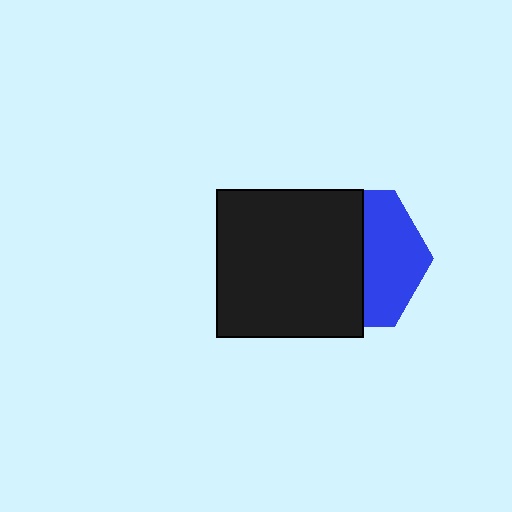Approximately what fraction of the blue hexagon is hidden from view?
Roughly 57% of the blue hexagon is hidden behind the black square.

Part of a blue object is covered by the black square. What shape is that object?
It is a hexagon.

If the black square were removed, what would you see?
You would see the complete blue hexagon.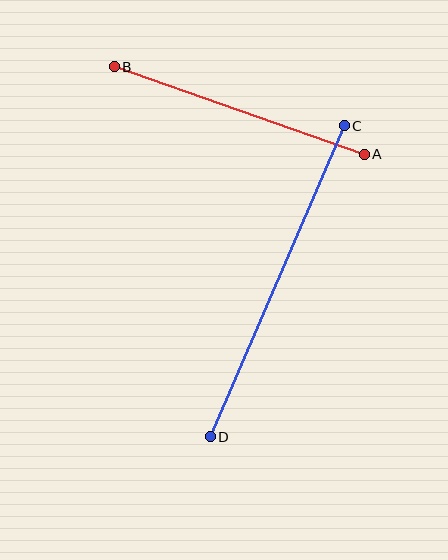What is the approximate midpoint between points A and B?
The midpoint is at approximately (239, 111) pixels.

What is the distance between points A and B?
The distance is approximately 265 pixels.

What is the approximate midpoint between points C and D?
The midpoint is at approximately (277, 281) pixels.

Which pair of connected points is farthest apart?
Points C and D are farthest apart.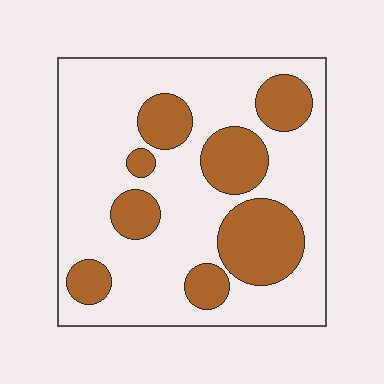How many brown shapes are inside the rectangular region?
8.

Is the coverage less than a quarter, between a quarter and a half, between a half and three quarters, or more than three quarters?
Between a quarter and a half.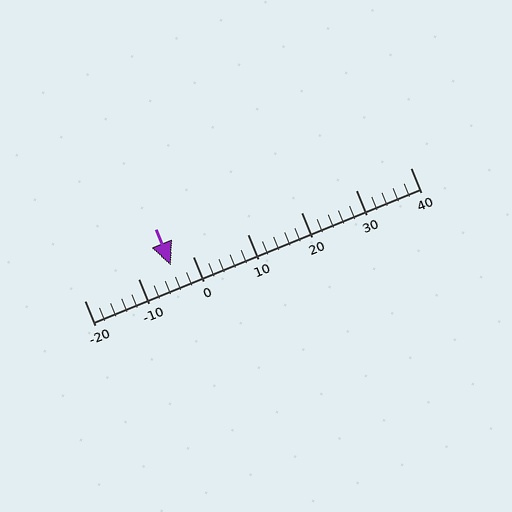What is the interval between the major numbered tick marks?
The major tick marks are spaced 10 units apart.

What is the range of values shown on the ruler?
The ruler shows values from -20 to 40.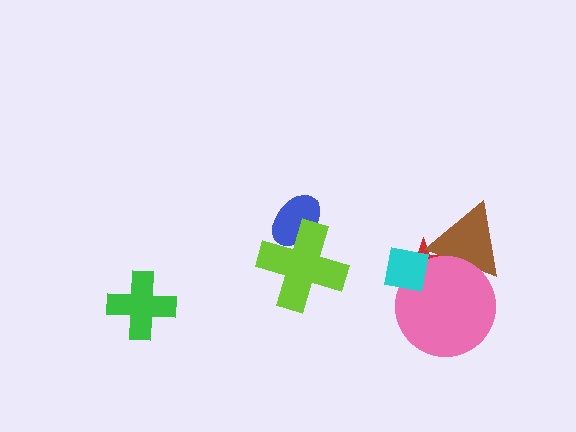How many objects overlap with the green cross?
0 objects overlap with the green cross.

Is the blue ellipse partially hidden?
Yes, it is partially covered by another shape.